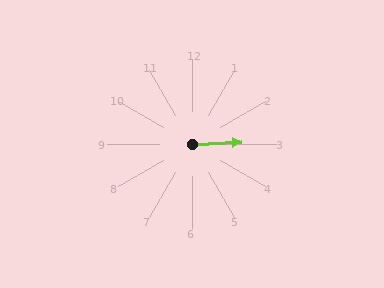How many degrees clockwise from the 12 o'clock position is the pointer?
Approximately 87 degrees.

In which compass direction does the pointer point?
East.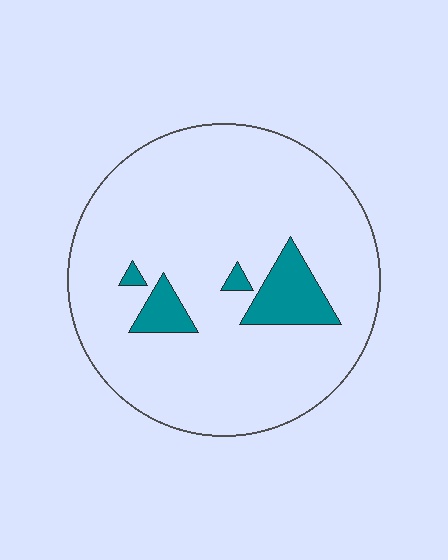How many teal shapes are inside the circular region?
4.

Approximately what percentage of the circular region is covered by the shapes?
Approximately 10%.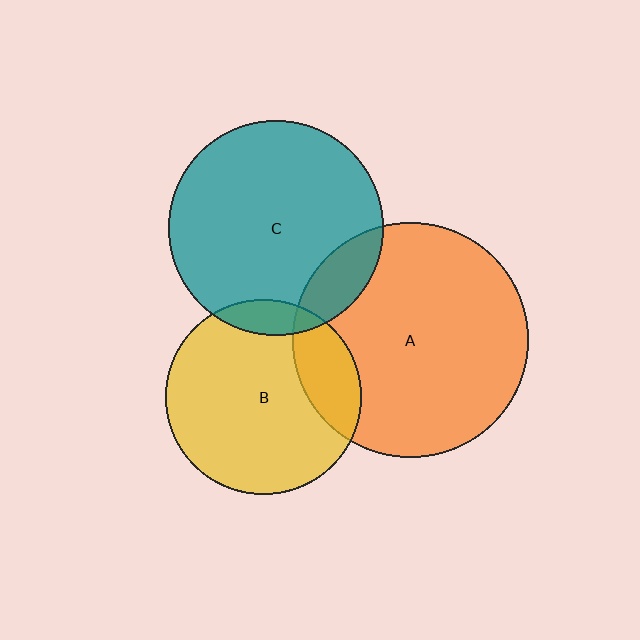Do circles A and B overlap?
Yes.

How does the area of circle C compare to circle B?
Approximately 1.2 times.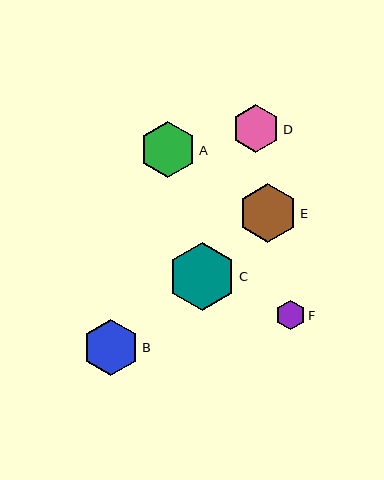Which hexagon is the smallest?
Hexagon F is the smallest with a size of approximately 30 pixels.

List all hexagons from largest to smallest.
From largest to smallest: C, E, A, B, D, F.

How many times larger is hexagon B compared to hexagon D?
Hexagon B is approximately 1.2 times the size of hexagon D.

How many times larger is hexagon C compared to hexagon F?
Hexagon C is approximately 2.3 times the size of hexagon F.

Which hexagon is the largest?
Hexagon C is the largest with a size of approximately 68 pixels.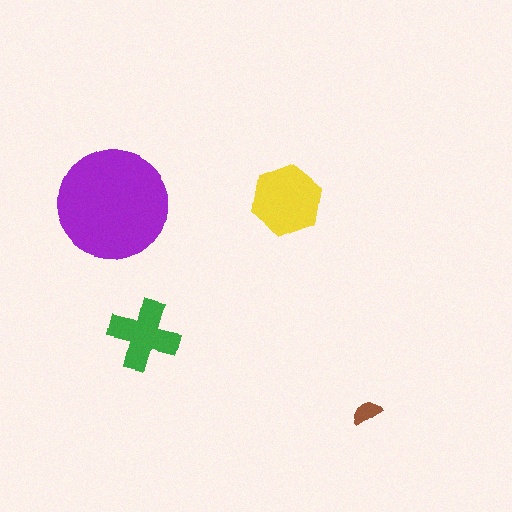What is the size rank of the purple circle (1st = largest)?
1st.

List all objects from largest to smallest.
The purple circle, the yellow hexagon, the green cross, the brown semicircle.